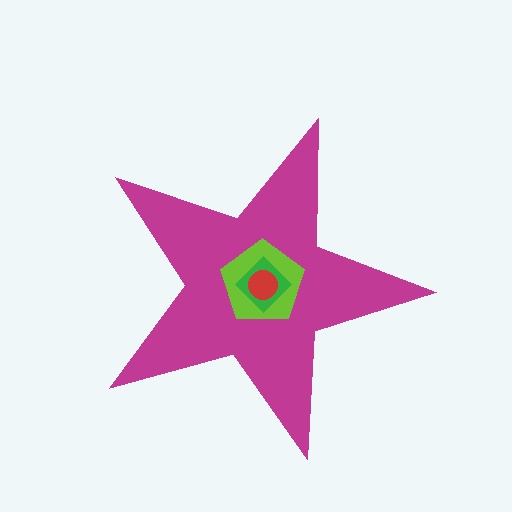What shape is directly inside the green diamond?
The red circle.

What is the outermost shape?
The magenta star.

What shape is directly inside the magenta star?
The lime pentagon.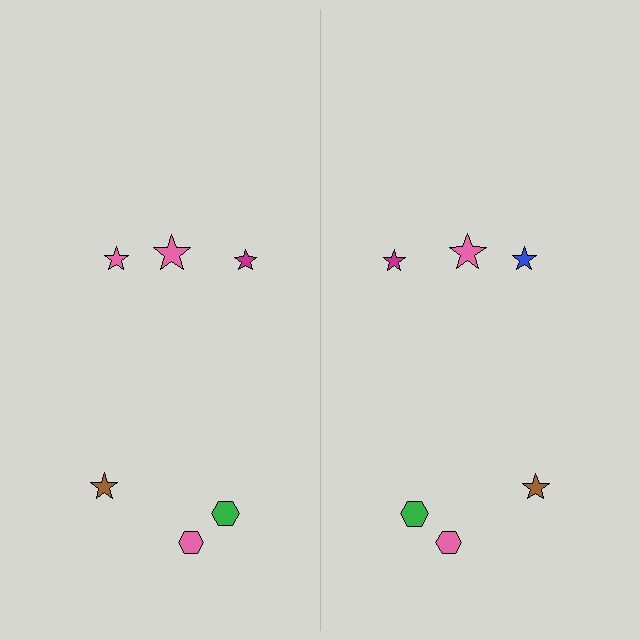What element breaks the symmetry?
The blue star on the right side breaks the symmetry — its mirror counterpart is pink.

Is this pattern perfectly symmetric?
No, the pattern is not perfectly symmetric. The blue star on the right side breaks the symmetry — its mirror counterpart is pink.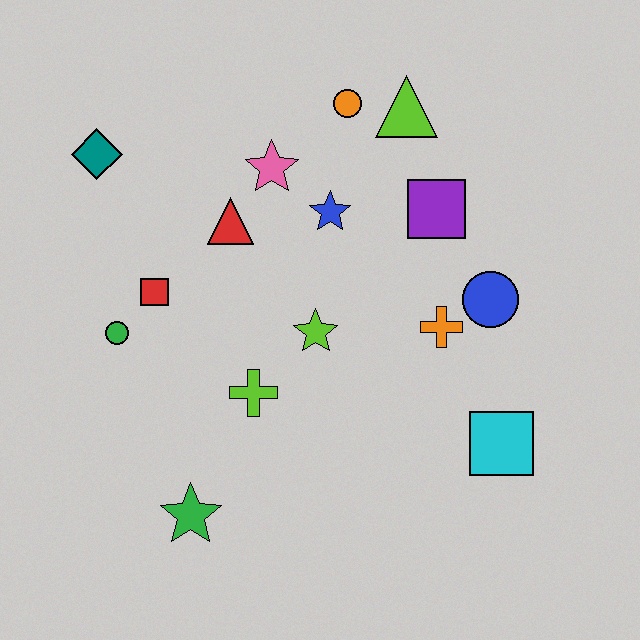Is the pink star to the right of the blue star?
No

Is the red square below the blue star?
Yes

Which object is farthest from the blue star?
The green star is farthest from the blue star.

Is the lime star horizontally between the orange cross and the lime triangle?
No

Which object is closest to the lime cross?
The lime star is closest to the lime cross.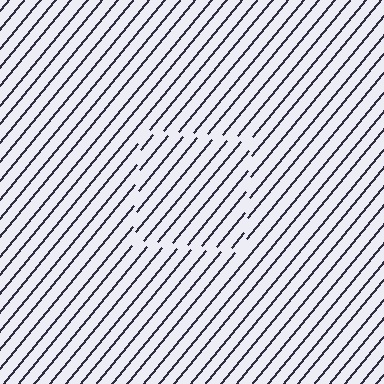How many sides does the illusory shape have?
4 sides — the line-ends trace a square.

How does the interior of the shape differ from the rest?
The interior of the shape contains the same grating, shifted by half a period — the contour is defined by the phase discontinuity where line-ends from the inner and outer gratings abut.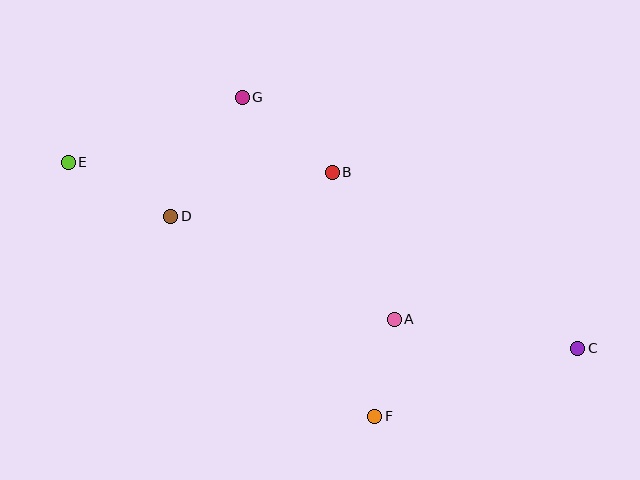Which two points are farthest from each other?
Points C and E are farthest from each other.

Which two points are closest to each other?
Points A and F are closest to each other.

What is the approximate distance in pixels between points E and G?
The distance between E and G is approximately 186 pixels.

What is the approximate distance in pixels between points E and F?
The distance between E and F is approximately 398 pixels.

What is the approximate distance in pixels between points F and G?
The distance between F and G is approximately 345 pixels.